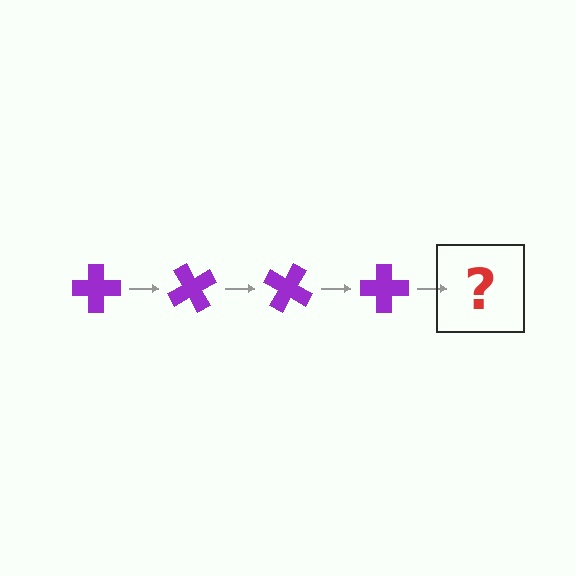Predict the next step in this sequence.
The next step is a purple cross rotated 240 degrees.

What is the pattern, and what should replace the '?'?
The pattern is that the cross rotates 60 degrees each step. The '?' should be a purple cross rotated 240 degrees.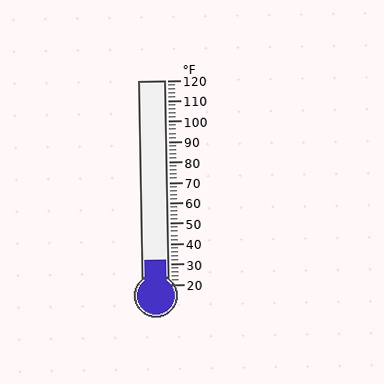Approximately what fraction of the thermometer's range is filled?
The thermometer is filled to approximately 10% of its range.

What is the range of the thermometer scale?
The thermometer scale ranges from 20°F to 120°F.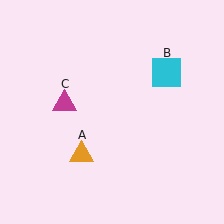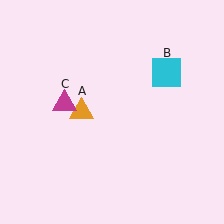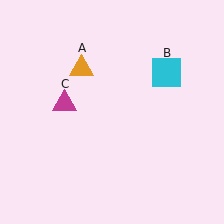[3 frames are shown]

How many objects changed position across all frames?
1 object changed position: orange triangle (object A).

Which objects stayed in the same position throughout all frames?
Cyan square (object B) and magenta triangle (object C) remained stationary.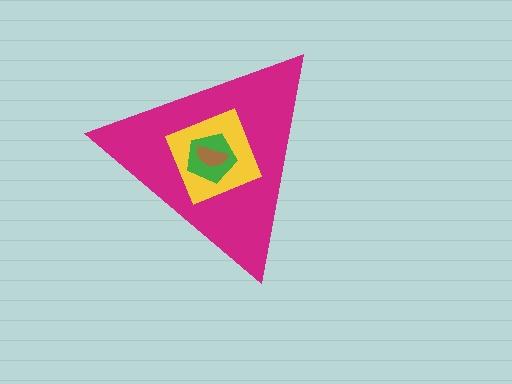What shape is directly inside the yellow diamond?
The green pentagon.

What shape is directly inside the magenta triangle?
The yellow diamond.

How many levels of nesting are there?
4.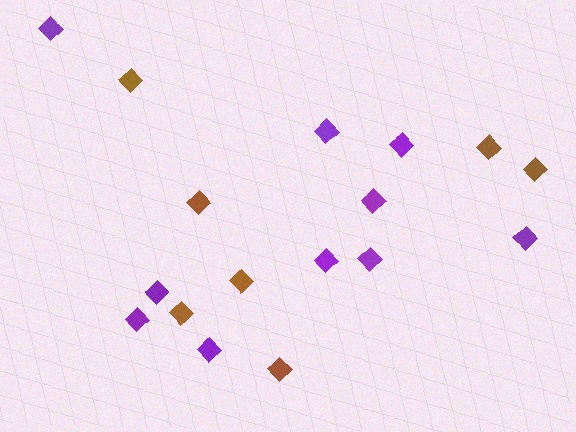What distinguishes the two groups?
There are 2 groups: one group of brown diamonds (7) and one group of purple diamonds (10).